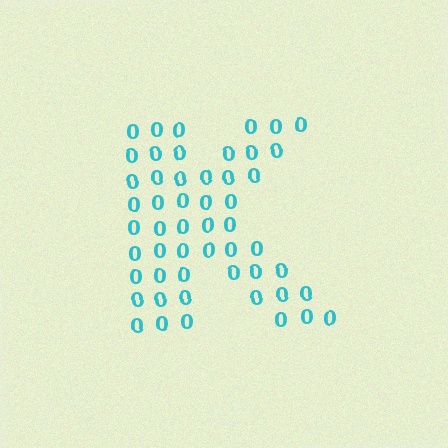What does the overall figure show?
The overall figure shows the letter K.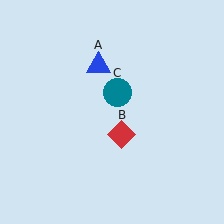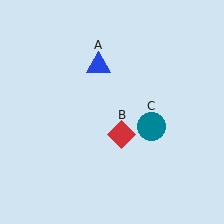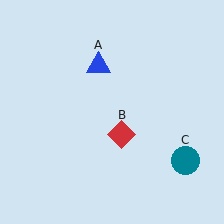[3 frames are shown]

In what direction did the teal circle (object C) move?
The teal circle (object C) moved down and to the right.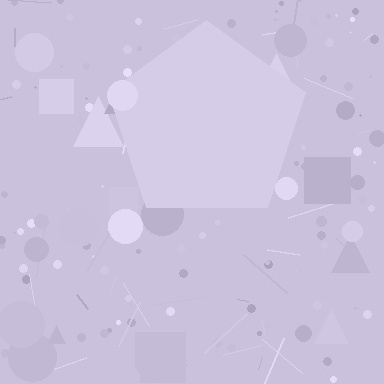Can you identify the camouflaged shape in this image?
The camouflaged shape is a pentagon.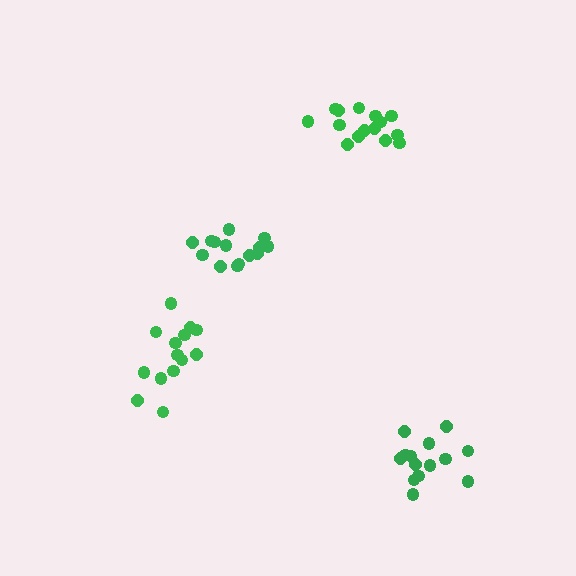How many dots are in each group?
Group 1: 14 dots, Group 2: 15 dots, Group 3: 14 dots, Group 4: 14 dots (57 total).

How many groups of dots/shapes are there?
There are 4 groups.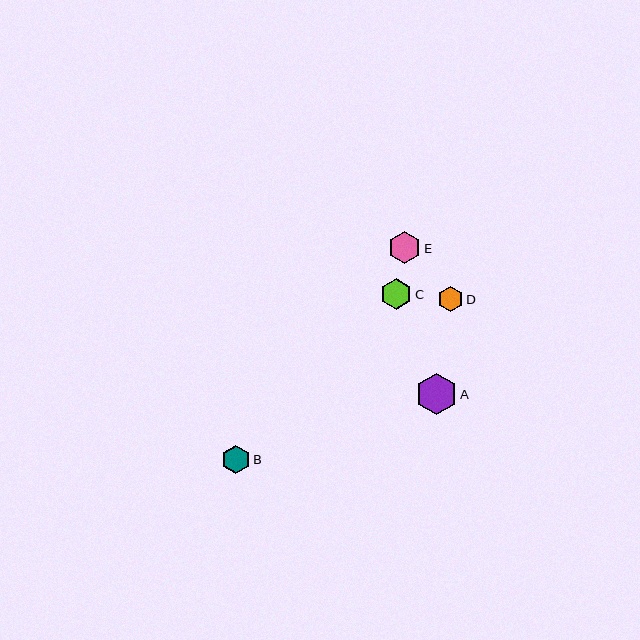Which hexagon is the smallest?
Hexagon D is the smallest with a size of approximately 26 pixels.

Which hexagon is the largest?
Hexagon A is the largest with a size of approximately 41 pixels.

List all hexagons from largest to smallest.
From largest to smallest: A, E, C, B, D.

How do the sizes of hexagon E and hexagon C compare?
Hexagon E and hexagon C are approximately the same size.